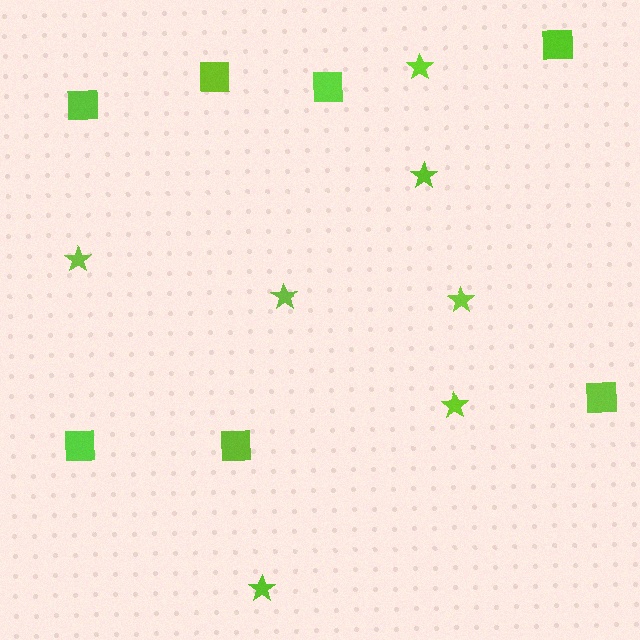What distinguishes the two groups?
There are 2 groups: one group of stars (7) and one group of squares (7).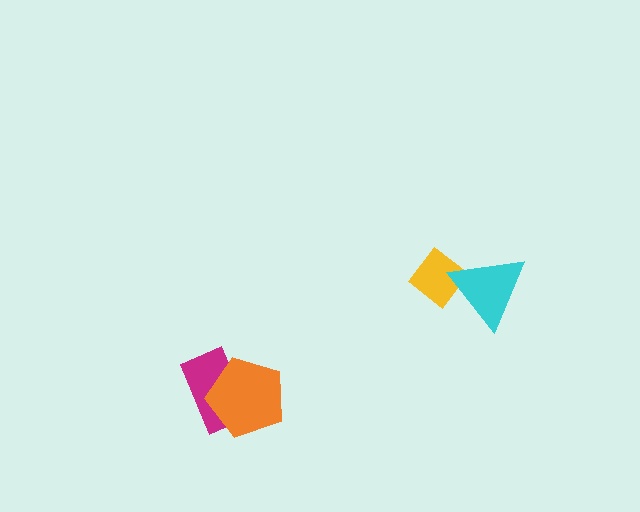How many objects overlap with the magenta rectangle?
1 object overlaps with the magenta rectangle.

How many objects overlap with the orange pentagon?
1 object overlaps with the orange pentagon.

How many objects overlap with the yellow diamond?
1 object overlaps with the yellow diamond.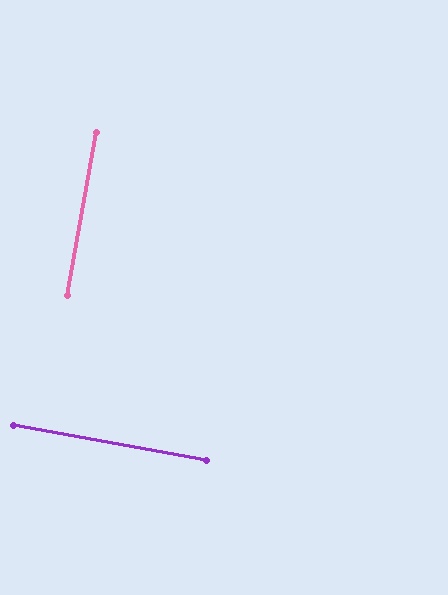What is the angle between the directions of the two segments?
Approximately 90 degrees.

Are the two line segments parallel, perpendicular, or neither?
Perpendicular — they meet at approximately 90°.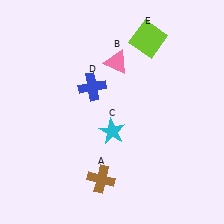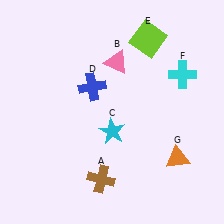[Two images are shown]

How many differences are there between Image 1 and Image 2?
There are 2 differences between the two images.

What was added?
A cyan cross (F), an orange triangle (G) were added in Image 2.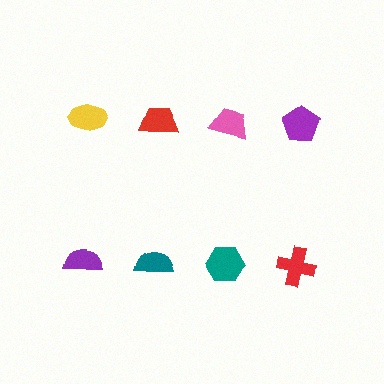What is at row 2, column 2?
A teal semicircle.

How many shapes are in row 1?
4 shapes.